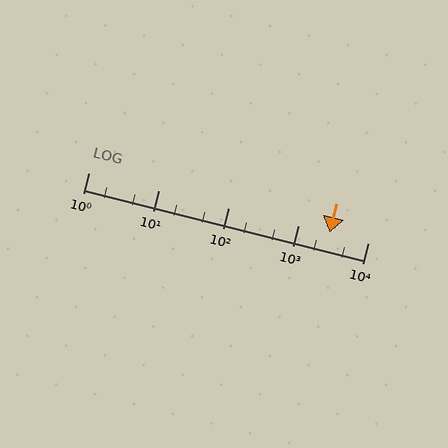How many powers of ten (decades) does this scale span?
The scale spans 4 decades, from 1 to 10000.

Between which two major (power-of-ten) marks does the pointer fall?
The pointer is between 1000 and 10000.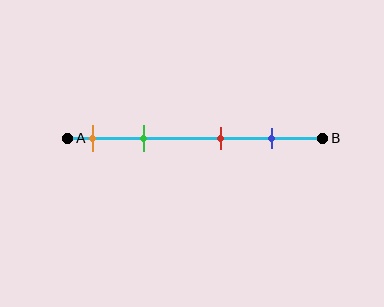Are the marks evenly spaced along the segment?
No, the marks are not evenly spaced.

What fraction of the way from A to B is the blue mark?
The blue mark is approximately 80% (0.8) of the way from A to B.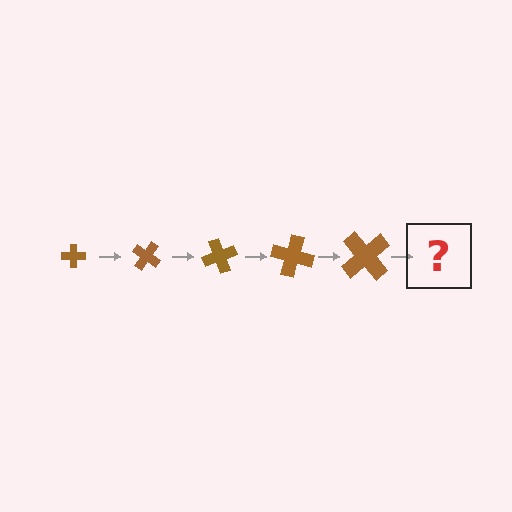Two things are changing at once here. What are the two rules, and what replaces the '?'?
The two rules are that the cross grows larger each step and it rotates 35 degrees each step. The '?' should be a cross, larger than the previous one and rotated 175 degrees from the start.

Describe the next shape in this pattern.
It should be a cross, larger than the previous one and rotated 175 degrees from the start.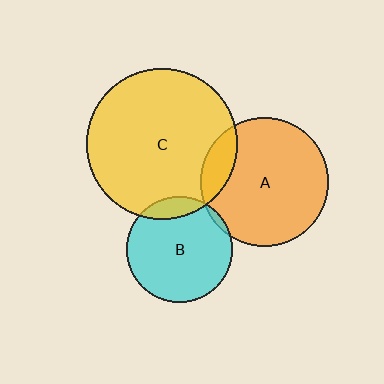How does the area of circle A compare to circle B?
Approximately 1.5 times.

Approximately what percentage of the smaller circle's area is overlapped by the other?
Approximately 10%.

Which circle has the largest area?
Circle C (yellow).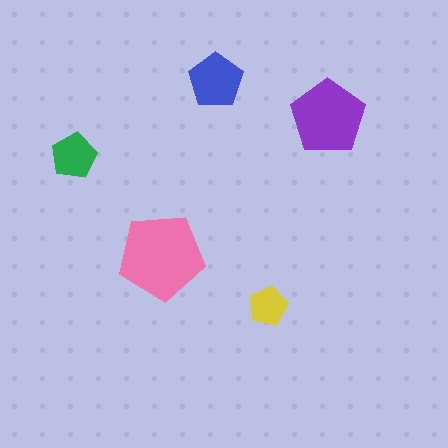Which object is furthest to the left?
The green pentagon is leftmost.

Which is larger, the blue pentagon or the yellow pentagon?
The blue one.